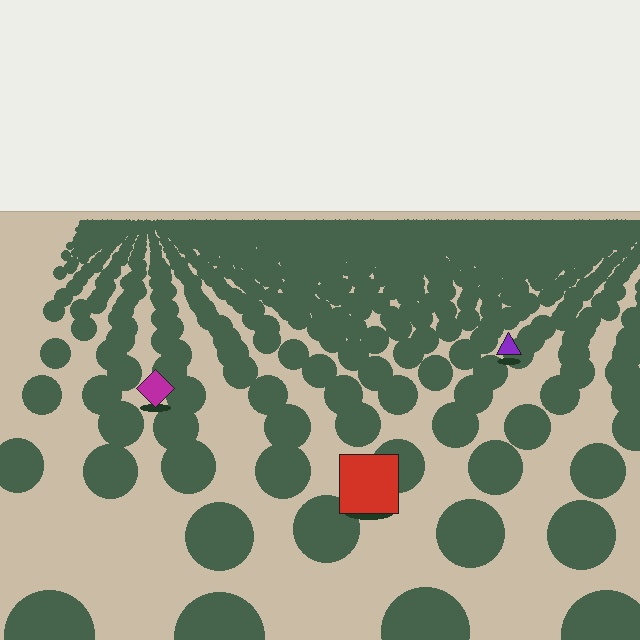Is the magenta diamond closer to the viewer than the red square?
No. The red square is closer — you can tell from the texture gradient: the ground texture is coarser near it.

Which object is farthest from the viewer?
The purple triangle is farthest from the viewer. It appears smaller and the ground texture around it is denser.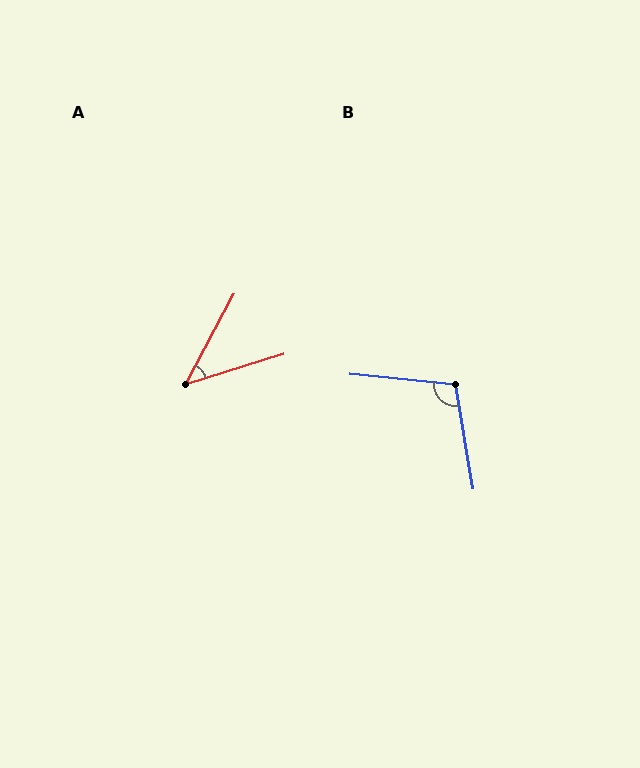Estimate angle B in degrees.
Approximately 105 degrees.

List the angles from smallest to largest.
A (45°), B (105°).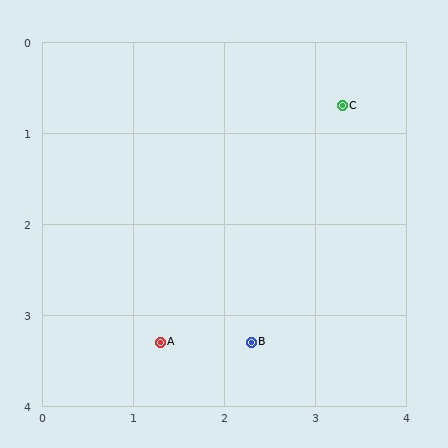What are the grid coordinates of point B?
Point B is at approximately (2.3, 3.3).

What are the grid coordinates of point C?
Point C is at approximately (3.3, 0.7).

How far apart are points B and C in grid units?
Points B and C are about 2.8 grid units apart.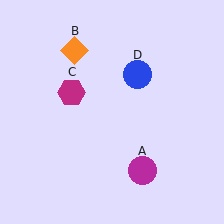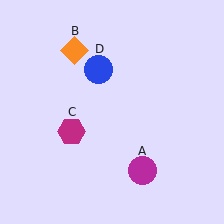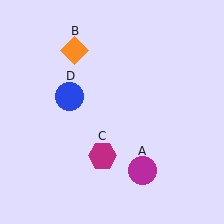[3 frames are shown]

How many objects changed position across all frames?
2 objects changed position: magenta hexagon (object C), blue circle (object D).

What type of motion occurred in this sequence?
The magenta hexagon (object C), blue circle (object D) rotated counterclockwise around the center of the scene.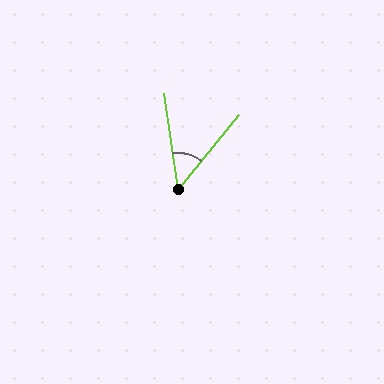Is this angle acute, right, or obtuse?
It is acute.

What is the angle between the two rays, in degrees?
Approximately 47 degrees.